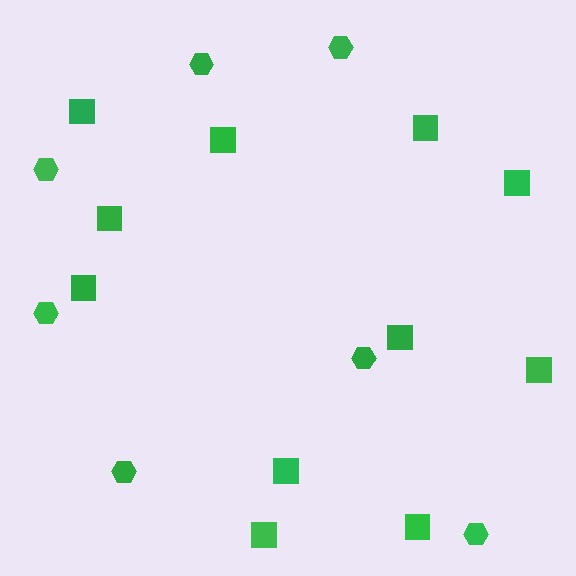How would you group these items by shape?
There are 2 groups: one group of squares (11) and one group of hexagons (7).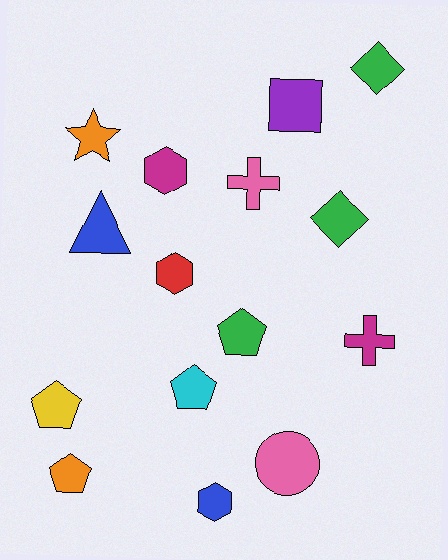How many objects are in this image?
There are 15 objects.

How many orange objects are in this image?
There are 2 orange objects.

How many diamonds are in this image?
There are 2 diamonds.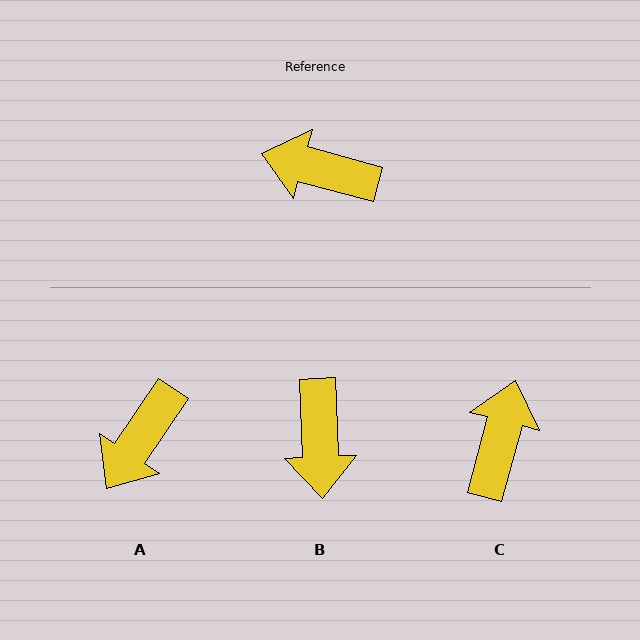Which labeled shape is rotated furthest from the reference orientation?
B, about 108 degrees away.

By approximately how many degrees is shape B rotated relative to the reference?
Approximately 108 degrees counter-clockwise.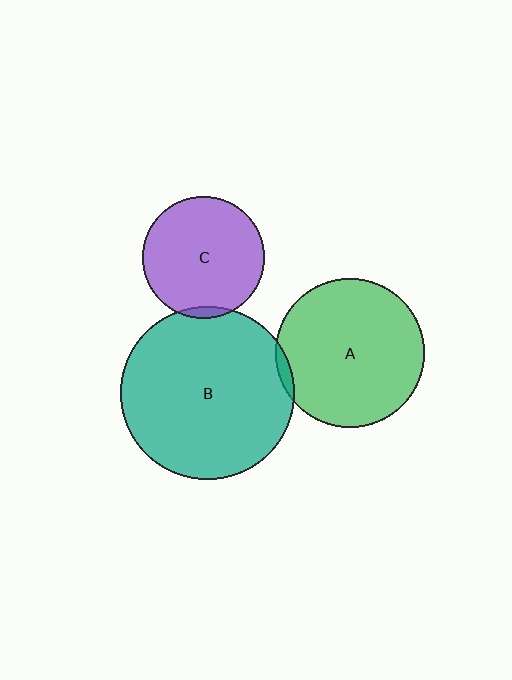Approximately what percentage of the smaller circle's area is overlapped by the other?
Approximately 5%.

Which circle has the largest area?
Circle B (teal).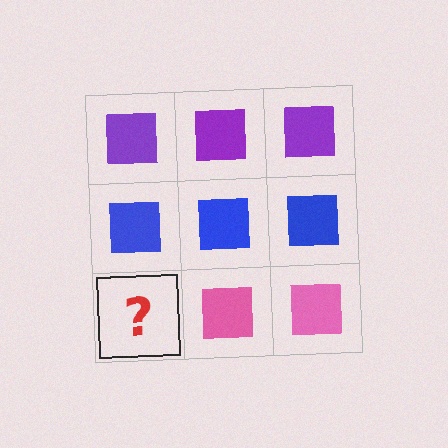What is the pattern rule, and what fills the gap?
The rule is that each row has a consistent color. The gap should be filled with a pink square.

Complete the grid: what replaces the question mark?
The question mark should be replaced with a pink square.